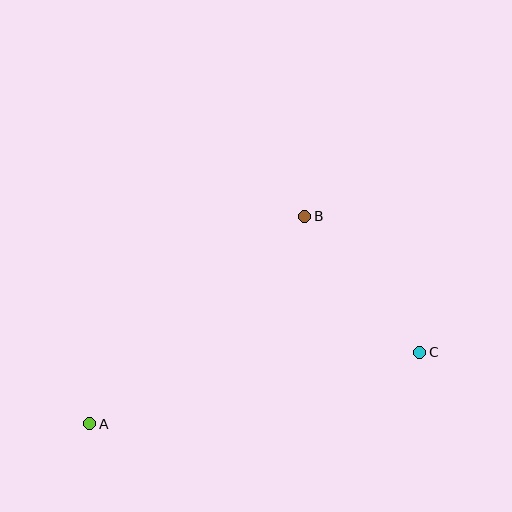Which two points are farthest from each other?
Points A and C are farthest from each other.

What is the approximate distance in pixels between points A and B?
The distance between A and B is approximately 298 pixels.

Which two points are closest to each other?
Points B and C are closest to each other.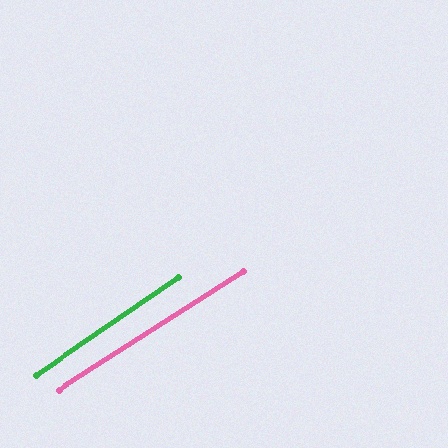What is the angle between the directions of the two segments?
Approximately 2 degrees.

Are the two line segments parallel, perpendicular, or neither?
Parallel — their directions differ by only 2.0°.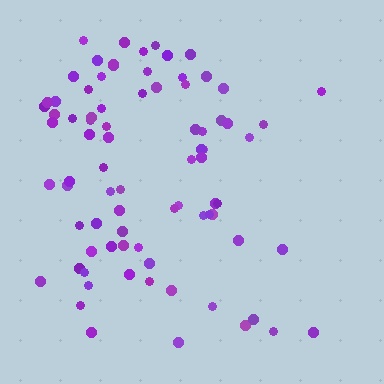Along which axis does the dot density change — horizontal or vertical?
Horizontal.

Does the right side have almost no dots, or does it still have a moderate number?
Still a moderate number, just noticeably fewer than the left.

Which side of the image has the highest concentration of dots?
The left.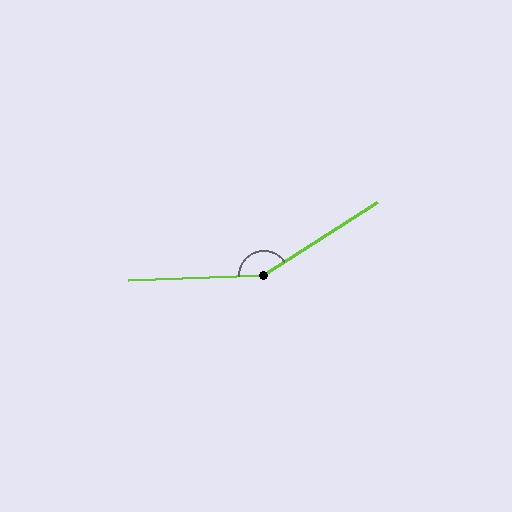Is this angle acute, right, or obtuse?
It is obtuse.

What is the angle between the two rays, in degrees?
Approximately 149 degrees.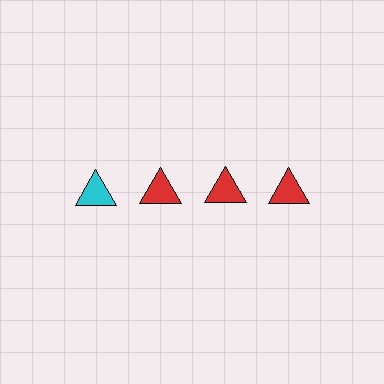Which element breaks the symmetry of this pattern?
The cyan triangle in the top row, leftmost column breaks the symmetry. All other shapes are red triangles.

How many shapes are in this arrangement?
There are 4 shapes arranged in a grid pattern.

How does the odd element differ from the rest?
It has a different color: cyan instead of red.